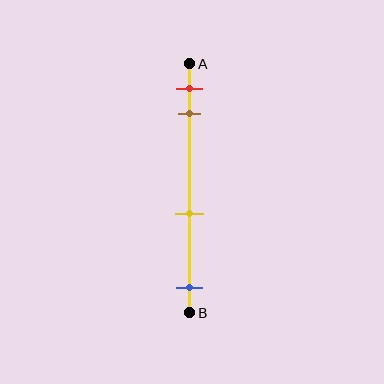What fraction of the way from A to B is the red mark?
The red mark is approximately 10% (0.1) of the way from A to B.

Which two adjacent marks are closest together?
The red and brown marks are the closest adjacent pair.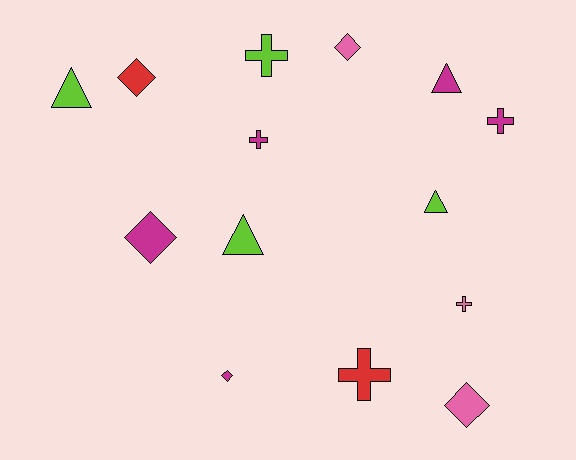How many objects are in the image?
There are 14 objects.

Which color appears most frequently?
Magenta, with 5 objects.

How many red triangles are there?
There are no red triangles.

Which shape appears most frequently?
Cross, with 5 objects.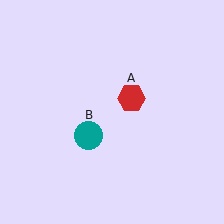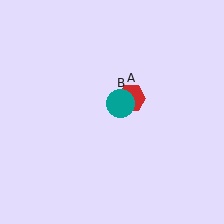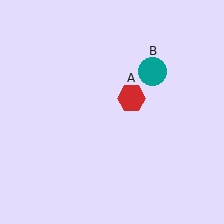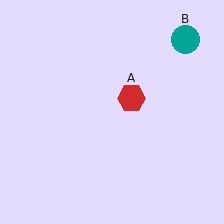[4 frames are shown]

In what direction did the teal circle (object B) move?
The teal circle (object B) moved up and to the right.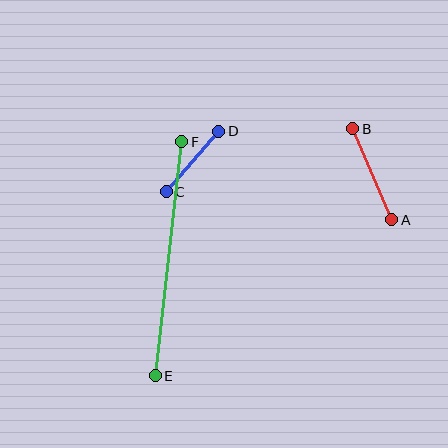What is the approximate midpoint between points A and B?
The midpoint is at approximately (372, 174) pixels.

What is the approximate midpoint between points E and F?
The midpoint is at approximately (169, 259) pixels.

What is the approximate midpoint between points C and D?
The midpoint is at approximately (193, 161) pixels.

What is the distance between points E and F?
The distance is approximately 236 pixels.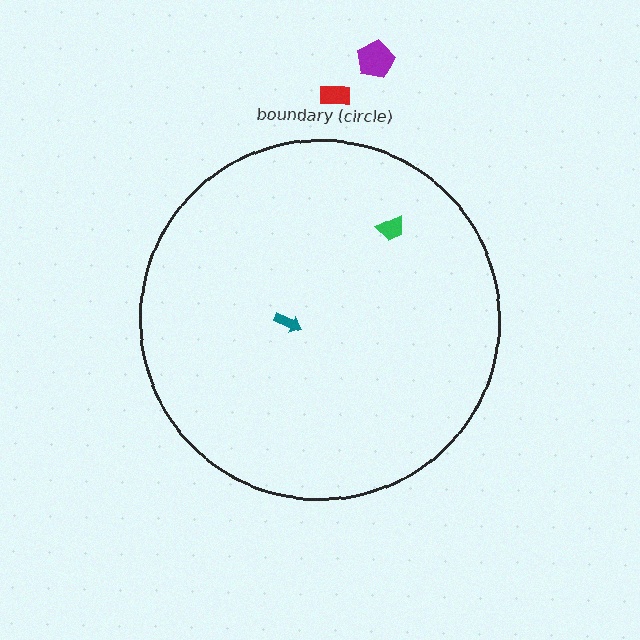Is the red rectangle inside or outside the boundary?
Outside.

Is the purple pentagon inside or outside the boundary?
Outside.